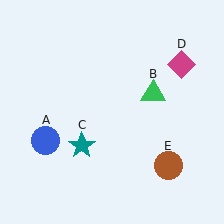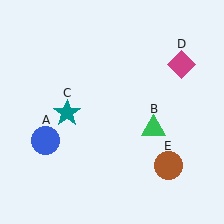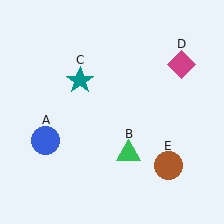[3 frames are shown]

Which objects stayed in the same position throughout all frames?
Blue circle (object A) and magenta diamond (object D) and brown circle (object E) remained stationary.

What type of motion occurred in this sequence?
The green triangle (object B), teal star (object C) rotated clockwise around the center of the scene.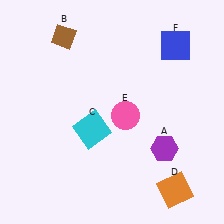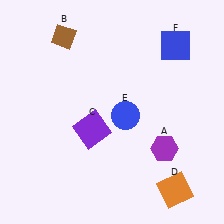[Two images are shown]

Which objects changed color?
C changed from cyan to purple. E changed from pink to blue.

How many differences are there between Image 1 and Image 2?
There are 2 differences between the two images.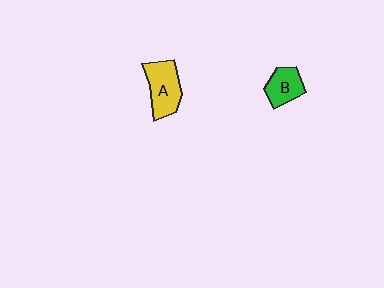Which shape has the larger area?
Shape A (yellow).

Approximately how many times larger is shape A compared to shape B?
Approximately 1.4 times.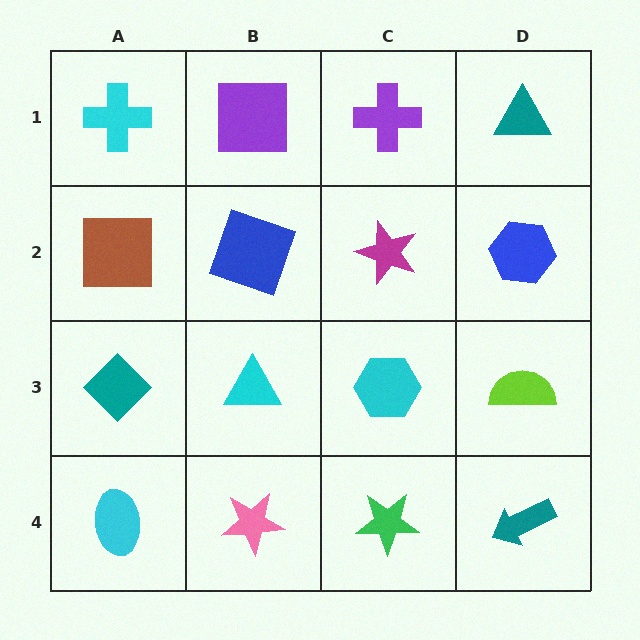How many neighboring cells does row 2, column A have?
3.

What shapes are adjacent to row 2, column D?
A teal triangle (row 1, column D), a lime semicircle (row 3, column D), a magenta star (row 2, column C).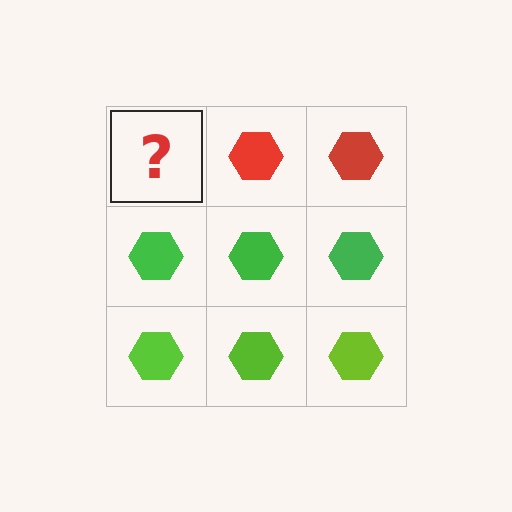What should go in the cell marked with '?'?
The missing cell should contain a red hexagon.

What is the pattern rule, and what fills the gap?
The rule is that each row has a consistent color. The gap should be filled with a red hexagon.